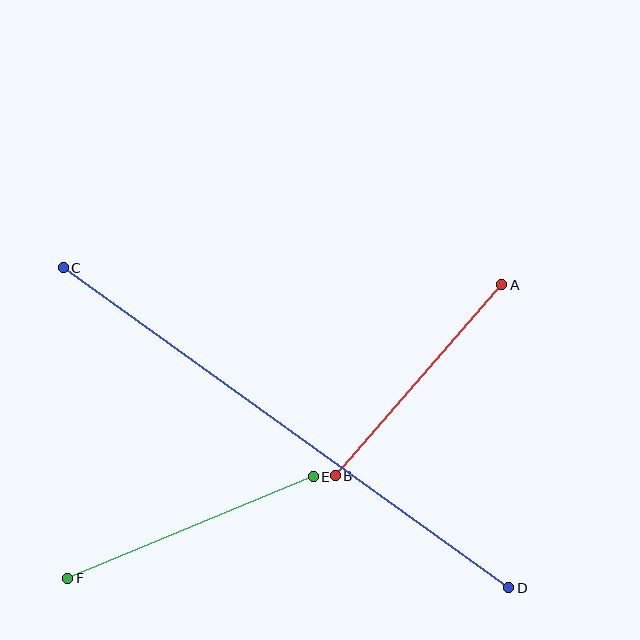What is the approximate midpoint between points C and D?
The midpoint is at approximately (286, 428) pixels.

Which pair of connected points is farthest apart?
Points C and D are farthest apart.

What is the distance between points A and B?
The distance is approximately 254 pixels.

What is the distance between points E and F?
The distance is approximately 266 pixels.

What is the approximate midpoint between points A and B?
The midpoint is at approximately (419, 380) pixels.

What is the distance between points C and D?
The distance is approximately 549 pixels.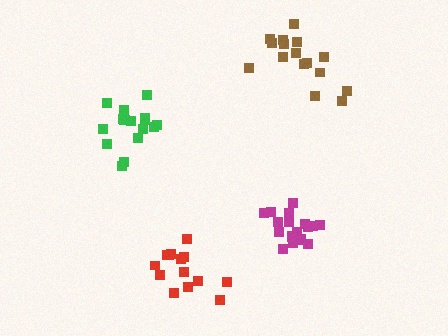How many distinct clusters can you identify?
There are 4 distinct clusters.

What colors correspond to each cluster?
The clusters are colored: magenta, brown, green, red.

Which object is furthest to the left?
The green cluster is leftmost.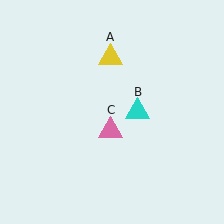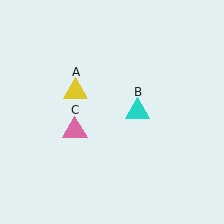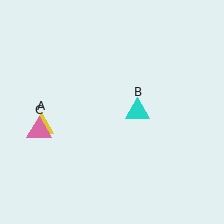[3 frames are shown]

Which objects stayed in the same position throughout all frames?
Cyan triangle (object B) remained stationary.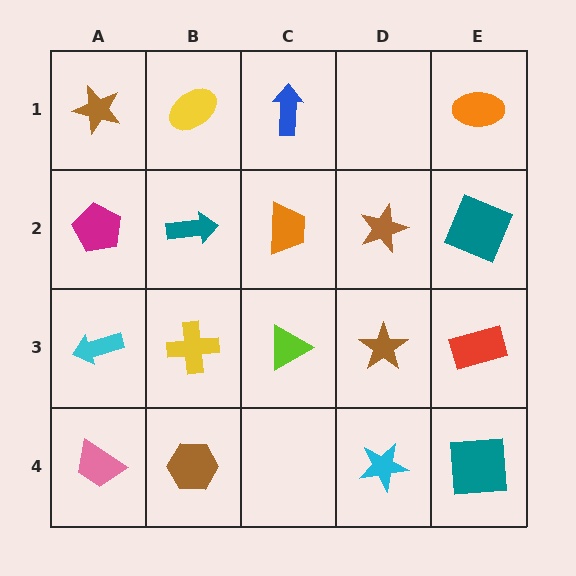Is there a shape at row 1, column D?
No, that cell is empty.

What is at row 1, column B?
A yellow ellipse.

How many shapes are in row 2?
5 shapes.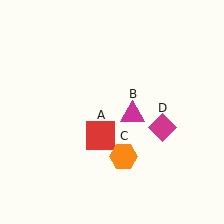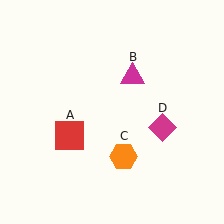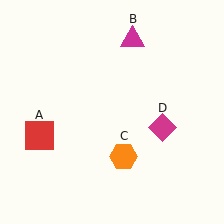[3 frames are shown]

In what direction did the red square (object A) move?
The red square (object A) moved left.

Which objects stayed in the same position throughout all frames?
Orange hexagon (object C) and magenta diamond (object D) remained stationary.